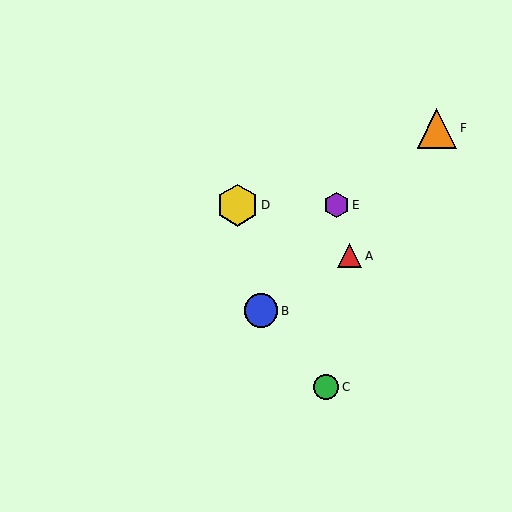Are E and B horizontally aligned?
No, E is at y≈205 and B is at y≈311.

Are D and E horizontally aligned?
Yes, both are at y≈205.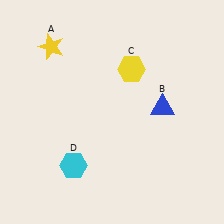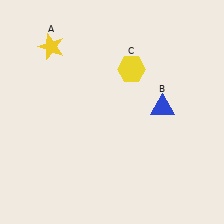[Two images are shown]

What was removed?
The cyan hexagon (D) was removed in Image 2.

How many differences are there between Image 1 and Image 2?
There is 1 difference between the two images.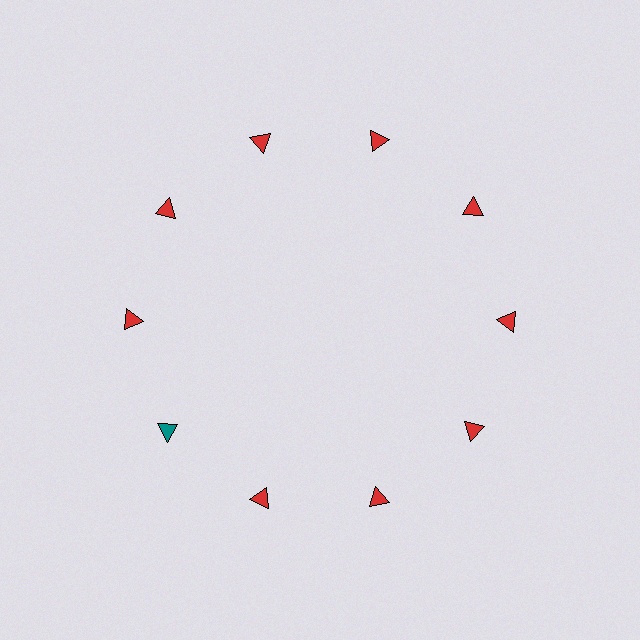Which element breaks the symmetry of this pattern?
The teal triangle at roughly the 8 o'clock position breaks the symmetry. All other shapes are red triangles.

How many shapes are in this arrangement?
There are 10 shapes arranged in a ring pattern.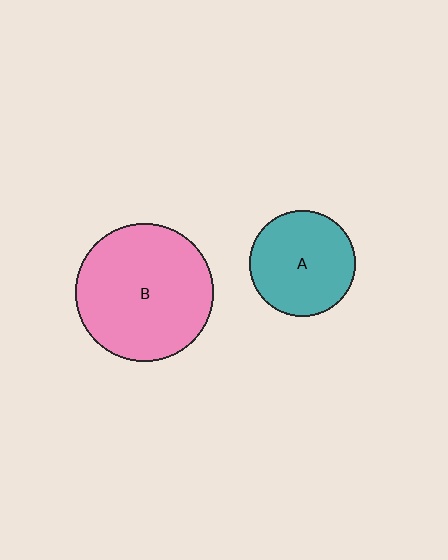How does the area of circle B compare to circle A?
Approximately 1.7 times.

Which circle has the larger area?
Circle B (pink).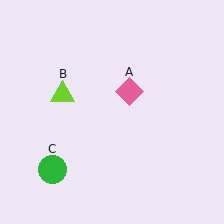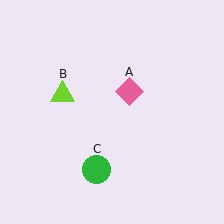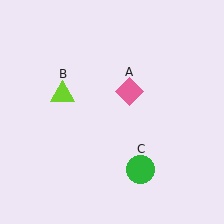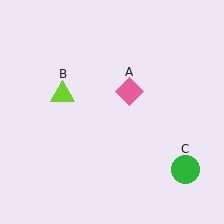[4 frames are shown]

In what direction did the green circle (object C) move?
The green circle (object C) moved right.